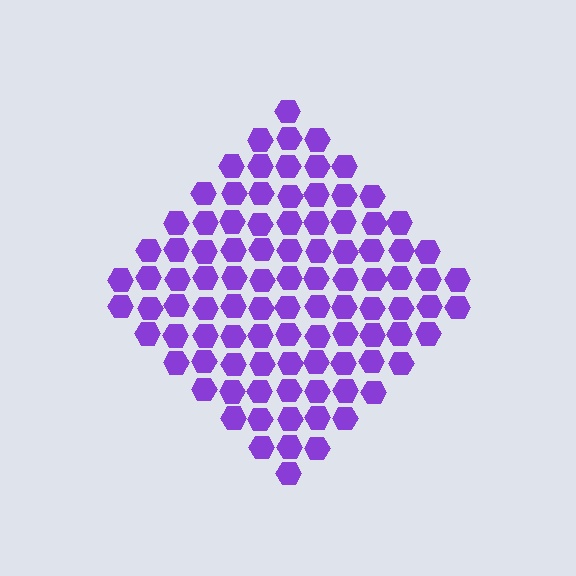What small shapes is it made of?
It is made of small hexagons.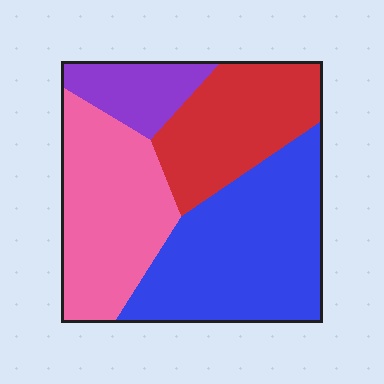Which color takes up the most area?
Blue, at roughly 35%.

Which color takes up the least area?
Purple, at roughly 10%.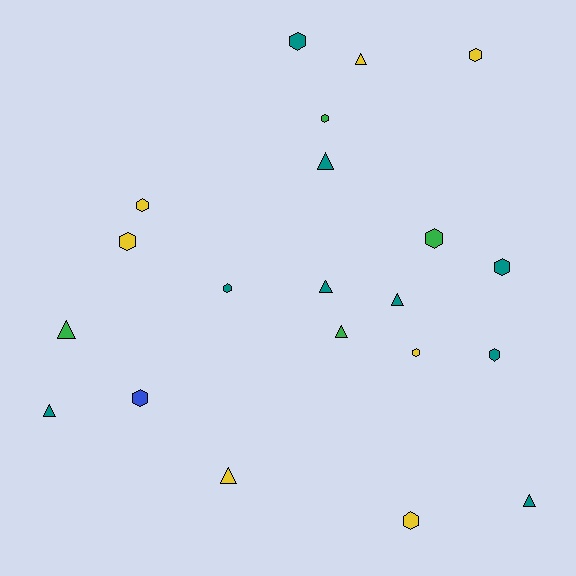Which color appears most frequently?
Teal, with 9 objects.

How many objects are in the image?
There are 21 objects.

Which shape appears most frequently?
Hexagon, with 12 objects.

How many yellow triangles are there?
There are 2 yellow triangles.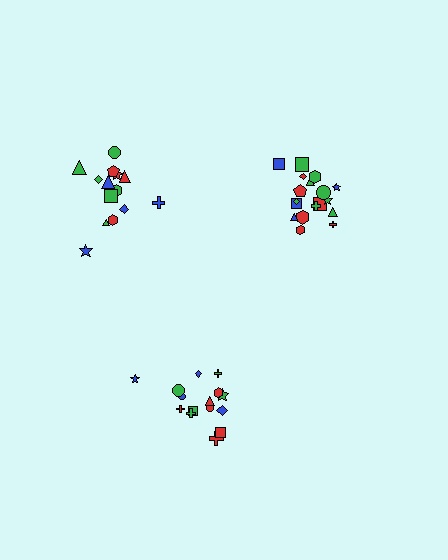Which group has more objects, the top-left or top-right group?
The top-right group.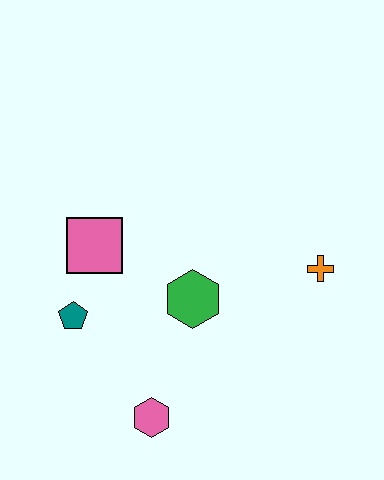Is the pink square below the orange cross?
No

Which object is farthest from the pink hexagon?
The orange cross is farthest from the pink hexagon.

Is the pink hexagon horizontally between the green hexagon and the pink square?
Yes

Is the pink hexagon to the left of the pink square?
No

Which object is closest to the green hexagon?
The pink square is closest to the green hexagon.